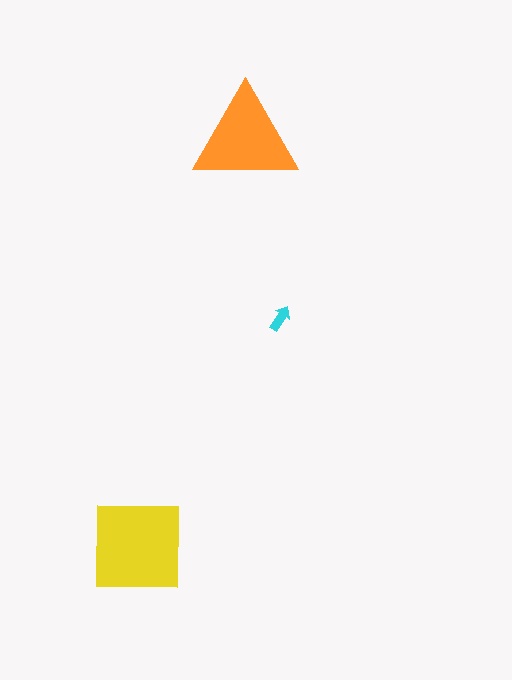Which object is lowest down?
The yellow square is bottommost.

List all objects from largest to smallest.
The yellow square, the orange triangle, the cyan arrow.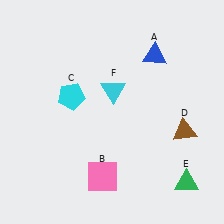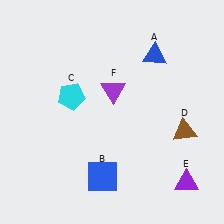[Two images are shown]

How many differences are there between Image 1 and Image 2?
There are 3 differences between the two images.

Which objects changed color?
B changed from pink to blue. E changed from green to purple. F changed from cyan to purple.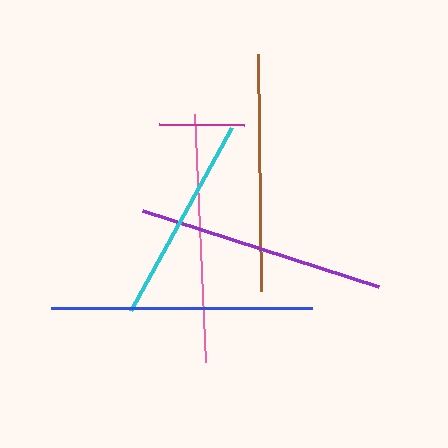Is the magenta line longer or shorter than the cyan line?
The cyan line is longer than the magenta line.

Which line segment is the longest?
The blue line is the longest at approximately 261 pixels.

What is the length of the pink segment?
The pink segment is approximately 248 pixels long.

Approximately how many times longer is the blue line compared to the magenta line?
The blue line is approximately 3.1 times the length of the magenta line.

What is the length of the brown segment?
The brown segment is approximately 237 pixels long.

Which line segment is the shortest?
The magenta line is the shortest at approximately 85 pixels.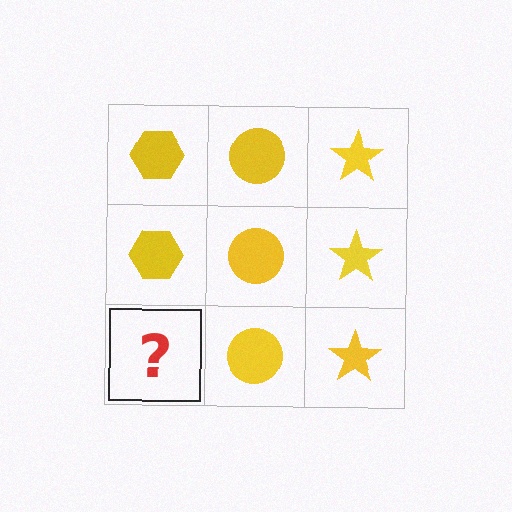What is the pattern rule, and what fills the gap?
The rule is that each column has a consistent shape. The gap should be filled with a yellow hexagon.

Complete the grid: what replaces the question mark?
The question mark should be replaced with a yellow hexagon.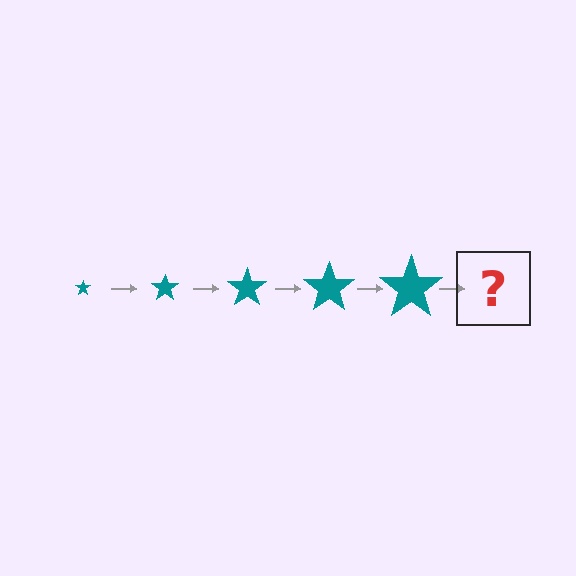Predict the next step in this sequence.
The next step is a teal star, larger than the previous one.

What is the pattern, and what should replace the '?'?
The pattern is that the star gets progressively larger each step. The '?' should be a teal star, larger than the previous one.